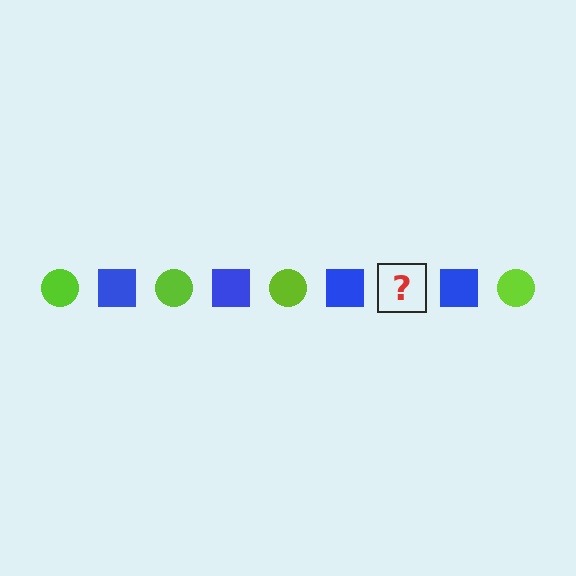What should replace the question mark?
The question mark should be replaced with a lime circle.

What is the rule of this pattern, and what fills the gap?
The rule is that the pattern alternates between lime circle and blue square. The gap should be filled with a lime circle.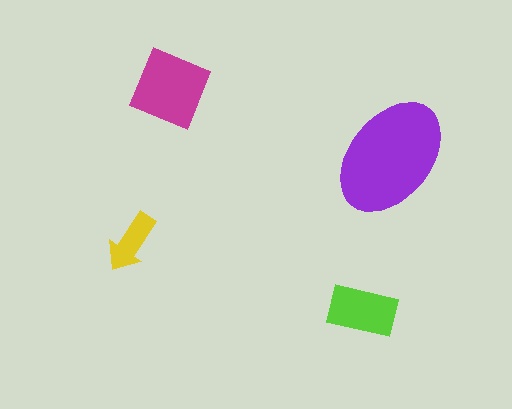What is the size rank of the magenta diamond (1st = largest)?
2nd.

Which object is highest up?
The magenta diamond is topmost.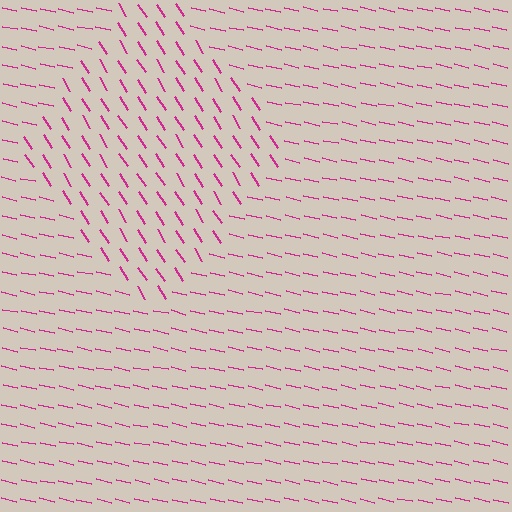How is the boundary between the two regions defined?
The boundary is defined purely by a change in line orientation (approximately 45 degrees difference). All lines are the same color and thickness.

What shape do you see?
I see a diamond.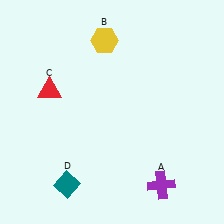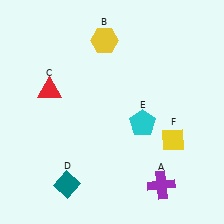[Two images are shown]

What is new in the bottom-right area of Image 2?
A cyan pentagon (E) was added in the bottom-right area of Image 2.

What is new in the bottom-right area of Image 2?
A yellow diamond (F) was added in the bottom-right area of Image 2.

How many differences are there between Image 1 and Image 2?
There are 2 differences between the two images.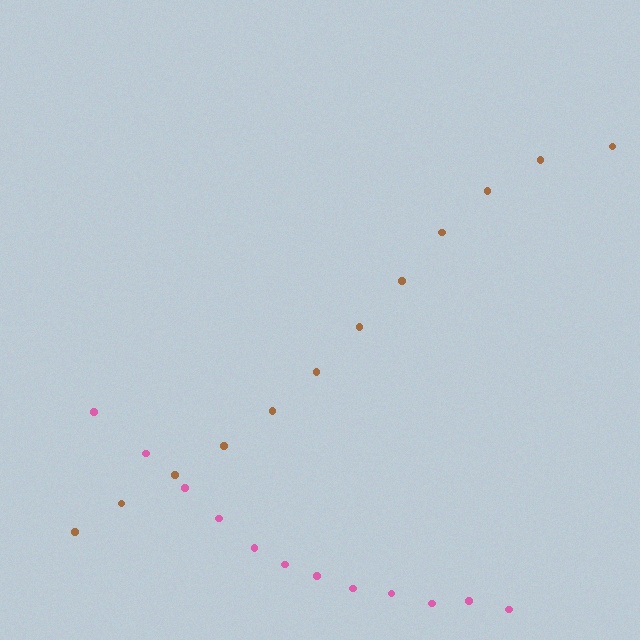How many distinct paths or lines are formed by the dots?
There are 2 distinct paths.